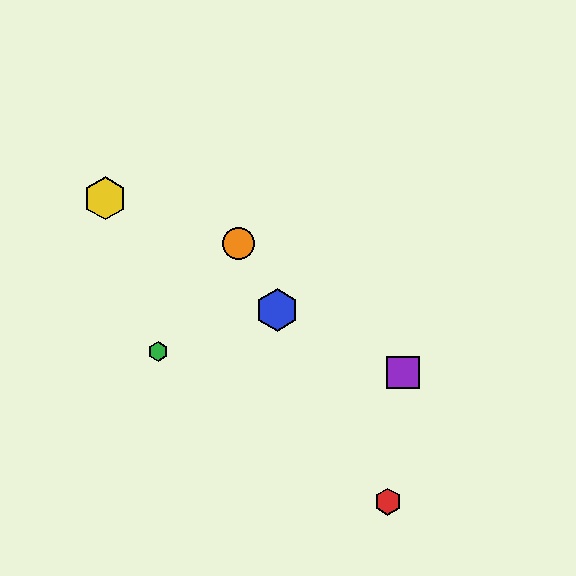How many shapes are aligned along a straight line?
3 shapes (the red hexagon, the blue hexagon, the orange circle) are aligned along a straight line.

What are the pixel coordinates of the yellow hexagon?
The yellow hexagon is at (105, 198).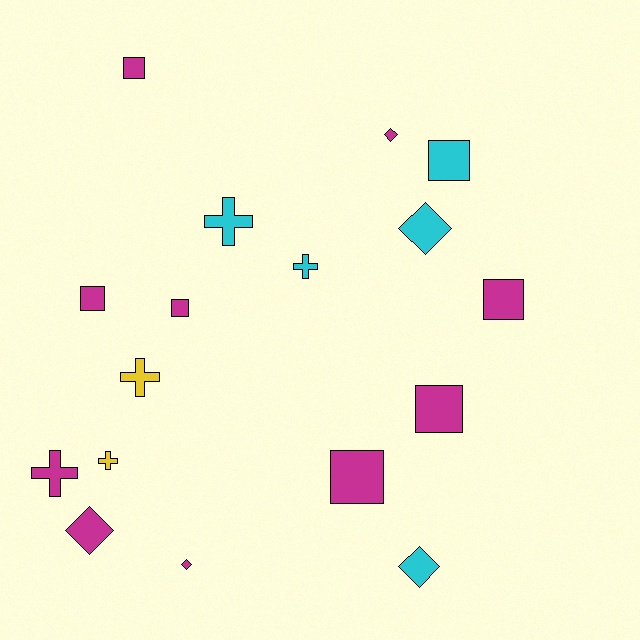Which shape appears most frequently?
Square, with 7 objects.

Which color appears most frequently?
Magenta, with 10 objects.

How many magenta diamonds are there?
There are 3 magenta diamonds.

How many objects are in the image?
There are 17 objects.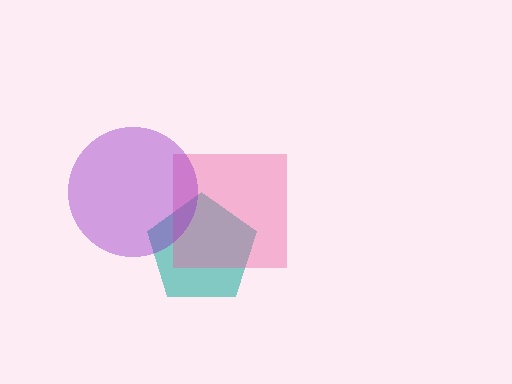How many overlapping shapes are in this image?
There are 3 overlapping shapes in the image.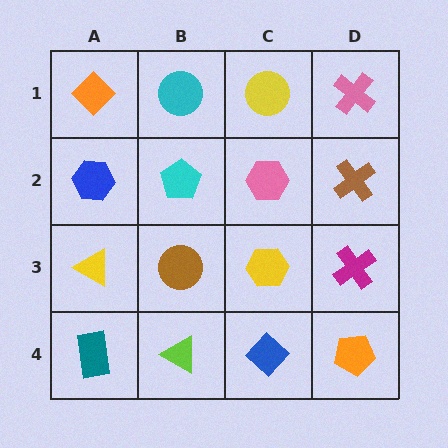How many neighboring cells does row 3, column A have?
3.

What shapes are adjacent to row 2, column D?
A pink cross (row 1, column D), a magenta cross (row 3, column D), a pink hexagon (row 2, column C).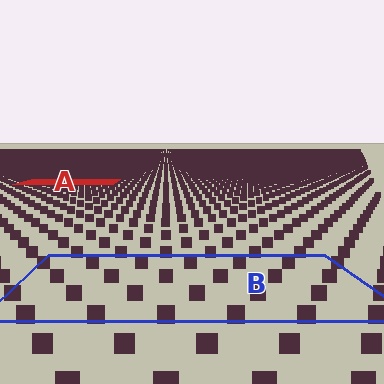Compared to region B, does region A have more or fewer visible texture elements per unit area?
Region A has more texture elements per unit area — they are packed more densely because it is farther away.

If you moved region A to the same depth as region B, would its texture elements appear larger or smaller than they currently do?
They would appear larger. At a closer depth, the same texture elements are projected at a bigger on-screen size.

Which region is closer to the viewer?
Region B is closer. The texture elements there are larger and more spread out.